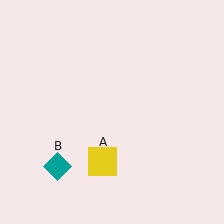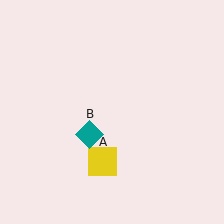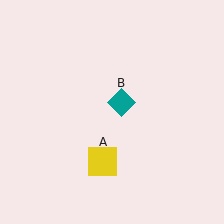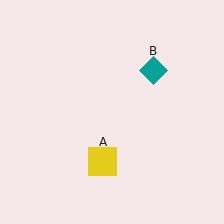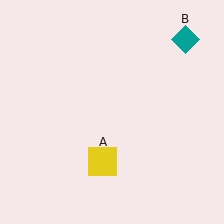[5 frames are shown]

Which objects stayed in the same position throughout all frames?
Yellow square (object A) remained stationary.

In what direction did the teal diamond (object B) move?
The teal diamond (object B) moved up and to the right.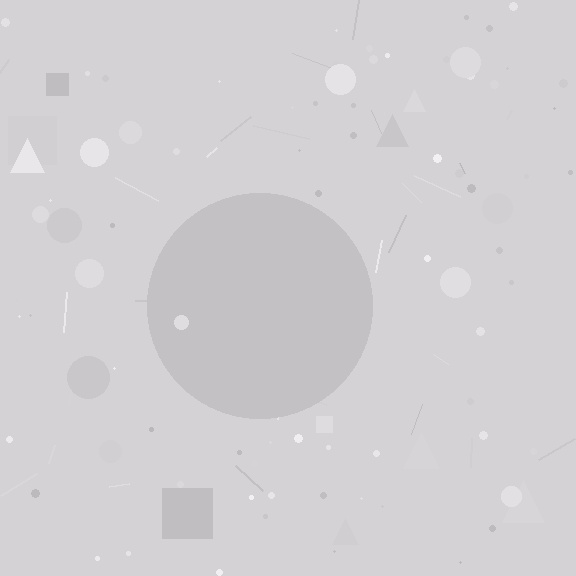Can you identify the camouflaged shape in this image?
The camouflaged shape is a circle.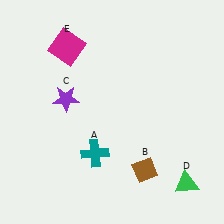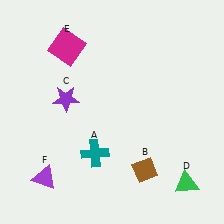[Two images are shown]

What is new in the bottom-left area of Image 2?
A purple triangle (F) was added in the bottom-left area of Image 2.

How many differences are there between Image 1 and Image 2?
There is 1 difference between the two images.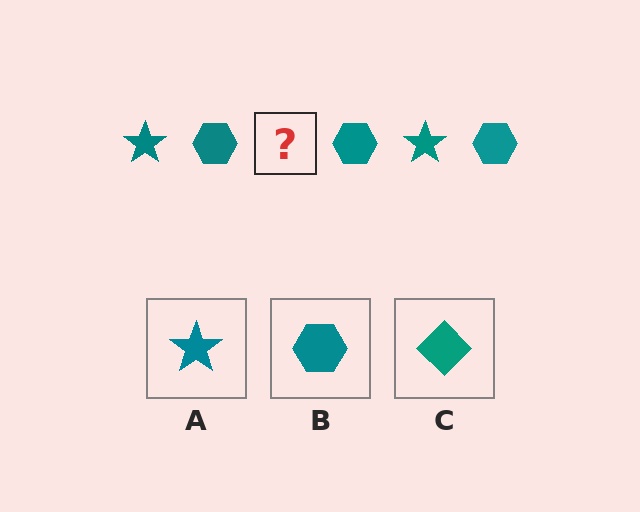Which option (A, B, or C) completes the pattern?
A.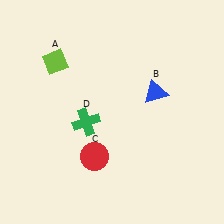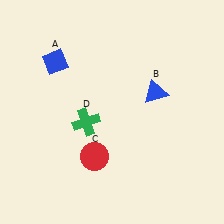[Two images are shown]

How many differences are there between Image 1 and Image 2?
There is 1 difference between the two images.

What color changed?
The diamond (A) changed from lime in Image 1 to blue in Image 2.